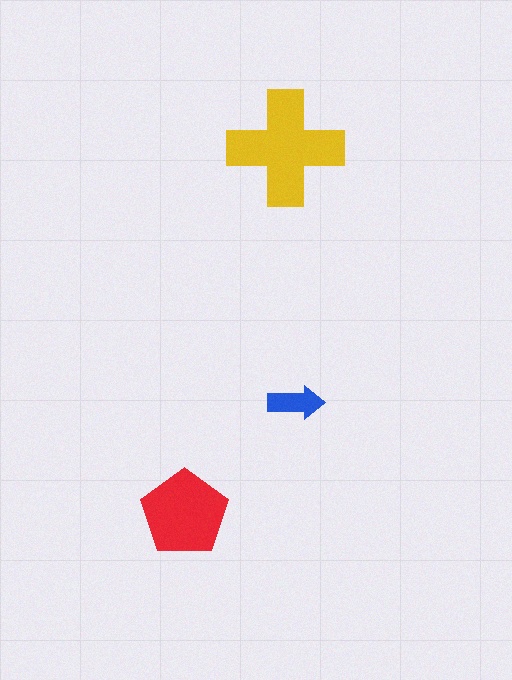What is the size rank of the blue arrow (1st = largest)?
3rd.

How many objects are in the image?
There are 3 objects in the image.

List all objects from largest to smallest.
The yellow cross, the red pentagon, the blue arrow.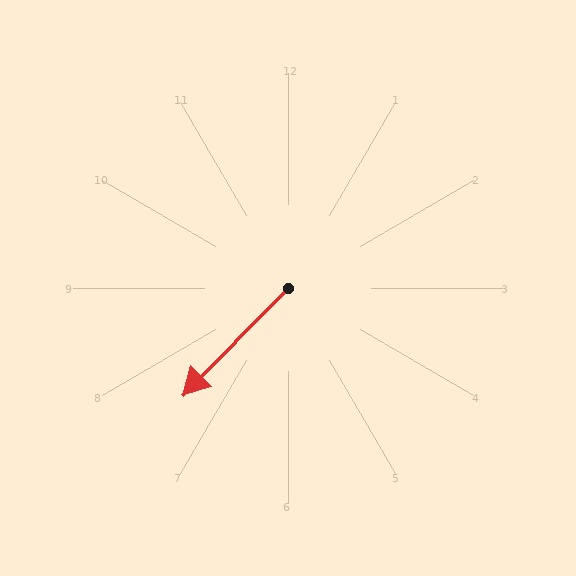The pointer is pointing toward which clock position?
Roughly 7 o'clock.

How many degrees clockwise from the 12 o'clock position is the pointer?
Approximately 225 degrees.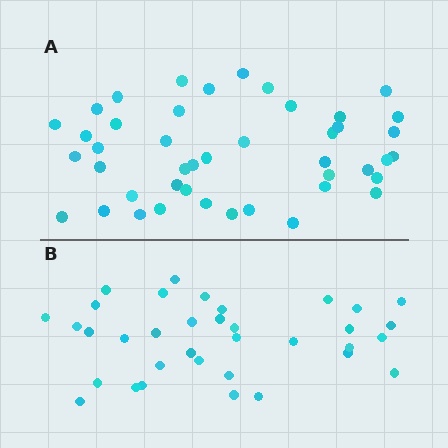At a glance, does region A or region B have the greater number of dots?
Region A (the top region) has more dots.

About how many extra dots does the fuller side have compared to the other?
Region A has roughly 8 or so more dots than region B.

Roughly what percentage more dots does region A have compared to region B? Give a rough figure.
About 25% more.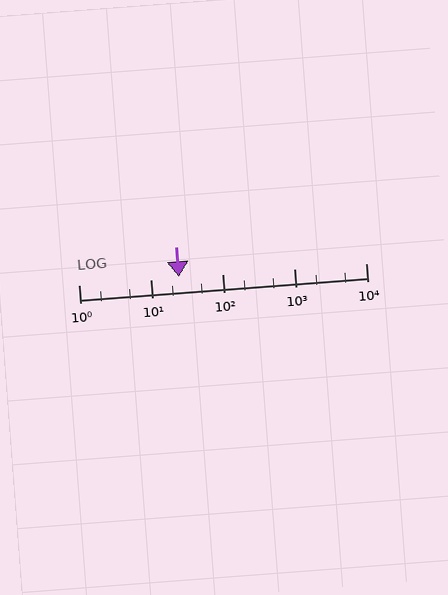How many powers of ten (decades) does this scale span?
The scale spans 4 decades, from 1 to 10000.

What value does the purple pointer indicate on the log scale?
The pointer indicates approximately 25.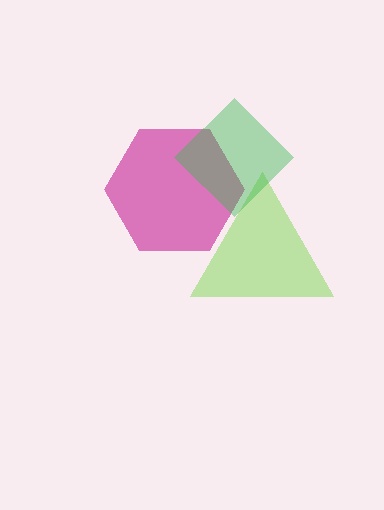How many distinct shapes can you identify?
There are 3 distinct shapes: a lime triangle, a magenta hexagon, a green diamond.